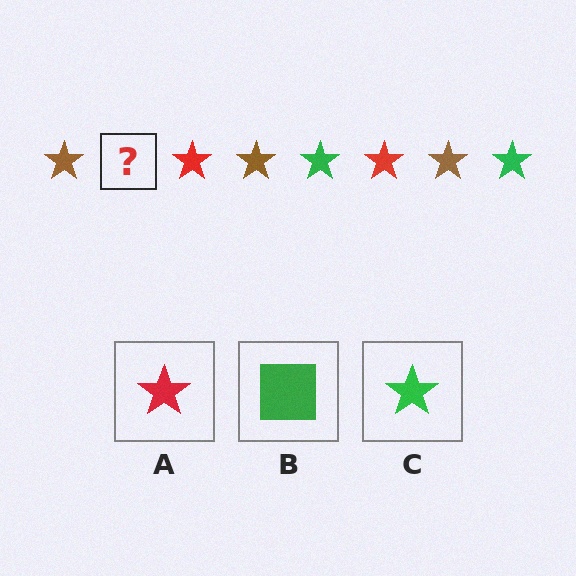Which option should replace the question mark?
Option C.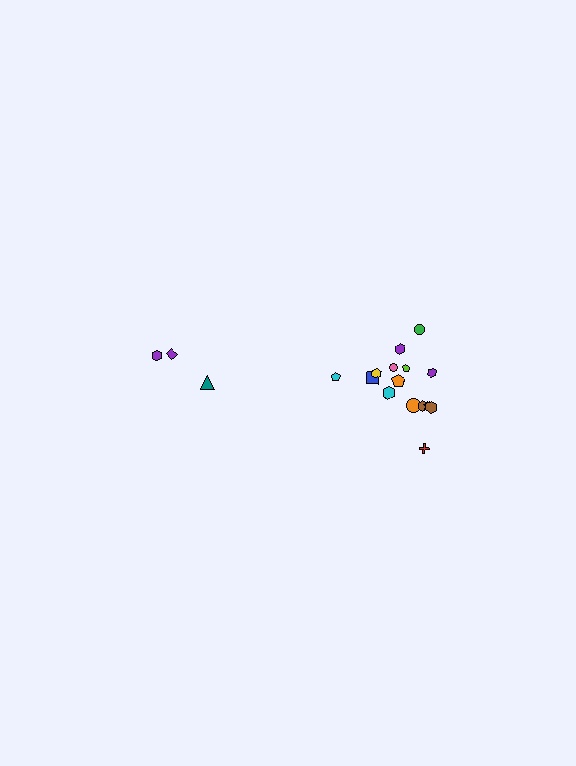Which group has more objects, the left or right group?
The right group.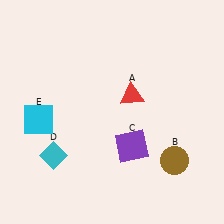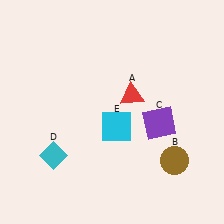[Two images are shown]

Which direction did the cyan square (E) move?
The cyan square (E) moved right.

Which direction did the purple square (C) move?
The purple square (C) moved right.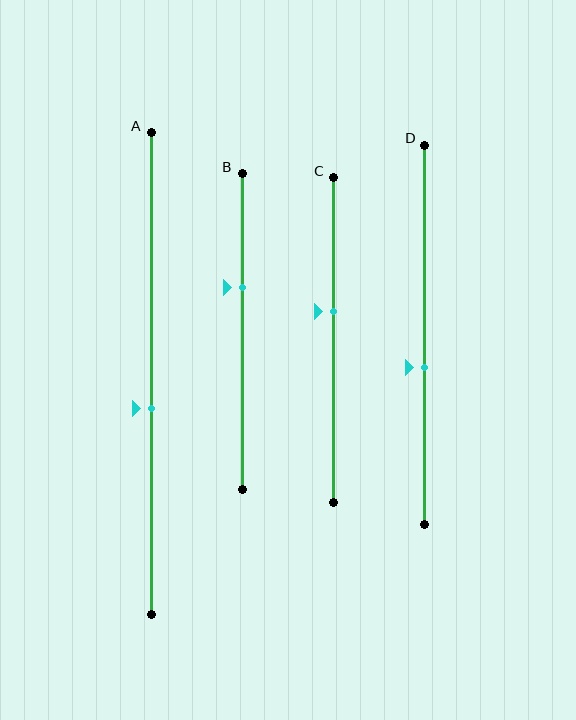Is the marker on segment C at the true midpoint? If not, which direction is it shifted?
No, the marker on segment C is shifted upward by about 9% of the segment length.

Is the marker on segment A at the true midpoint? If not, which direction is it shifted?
No, the marker on segment A is shifted downward by about 7% of the segment length.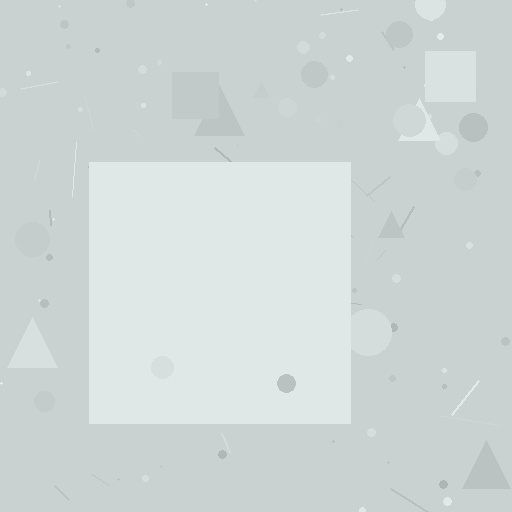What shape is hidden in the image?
A square is hidden in the image.